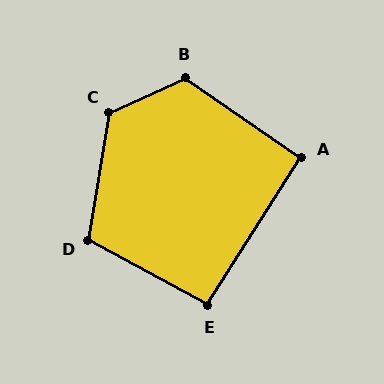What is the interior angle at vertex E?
Approximately 94 degrees (approximately right).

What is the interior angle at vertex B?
Approximately 121 degrees (obtuse).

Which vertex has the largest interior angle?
C, at approximately 124 degrees.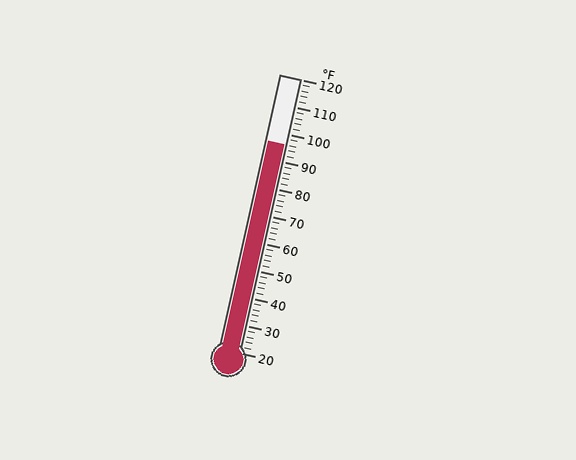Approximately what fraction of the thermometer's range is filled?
The thermometer is filled to approximately 75% of its range.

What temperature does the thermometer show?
The thermometer shows approximately 96°F.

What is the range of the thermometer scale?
The thermometer scale ranges from 20°F to 120°F.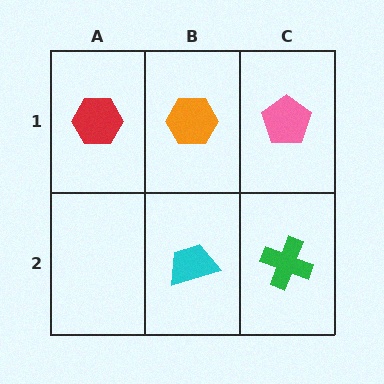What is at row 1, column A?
A red hexagon.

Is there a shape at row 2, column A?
No, that cell is empty.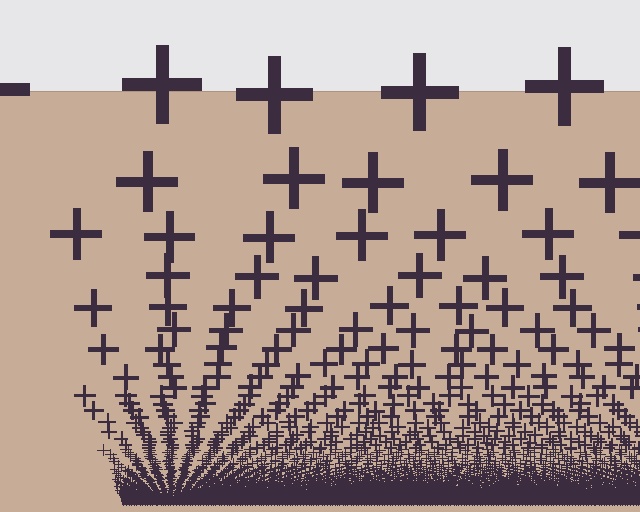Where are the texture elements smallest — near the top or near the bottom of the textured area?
Near the bottom.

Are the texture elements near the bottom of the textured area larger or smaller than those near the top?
Smaller. The gradient is inverted — elements near the bottom are smaller and denser.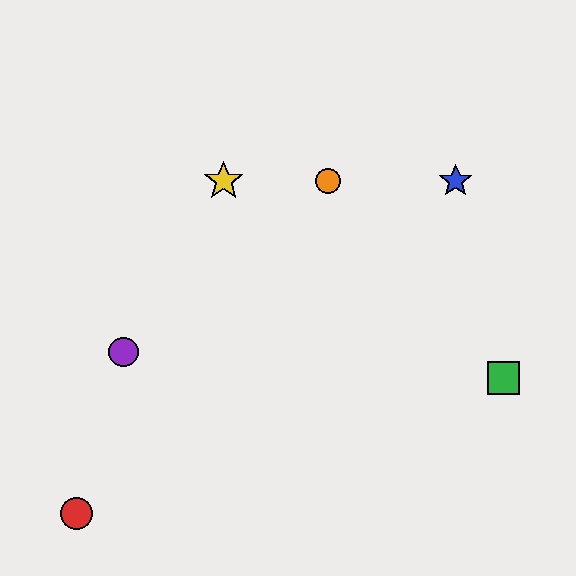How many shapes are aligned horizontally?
3 shapes (the blue star, the yellow star, the orange circle) are aligned horizontally.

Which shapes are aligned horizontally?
The blue star, the yellow star, the orange circle are aligned horizontally.